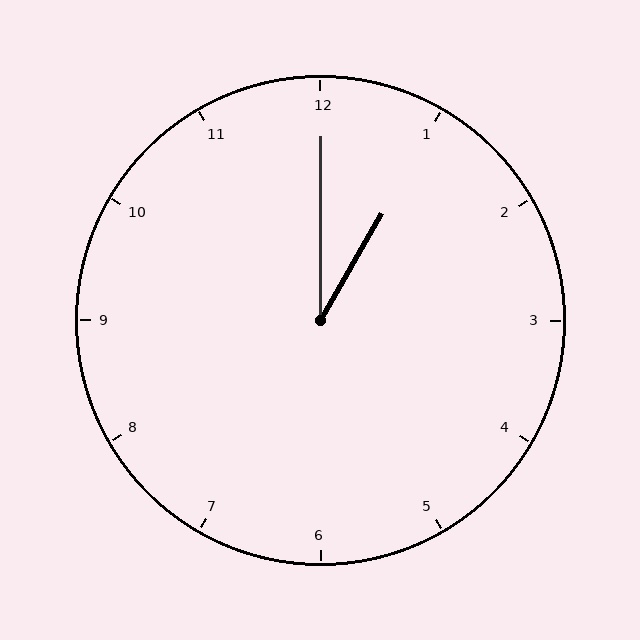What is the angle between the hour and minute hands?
Approximately 30 degrees.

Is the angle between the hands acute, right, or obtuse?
It is acute.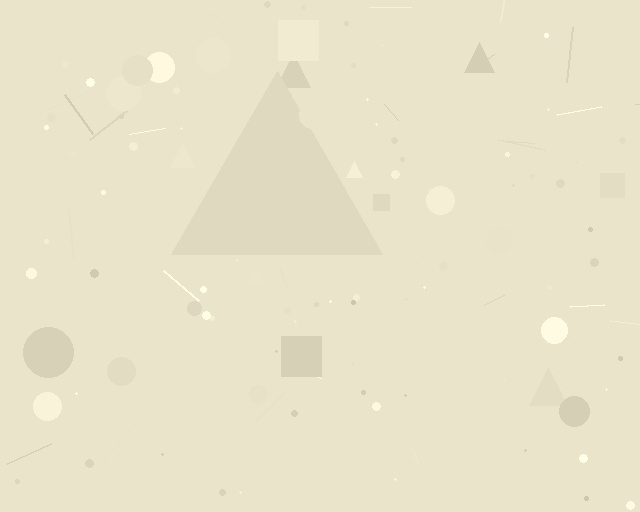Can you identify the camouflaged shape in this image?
The camouflaged shape is a triangle.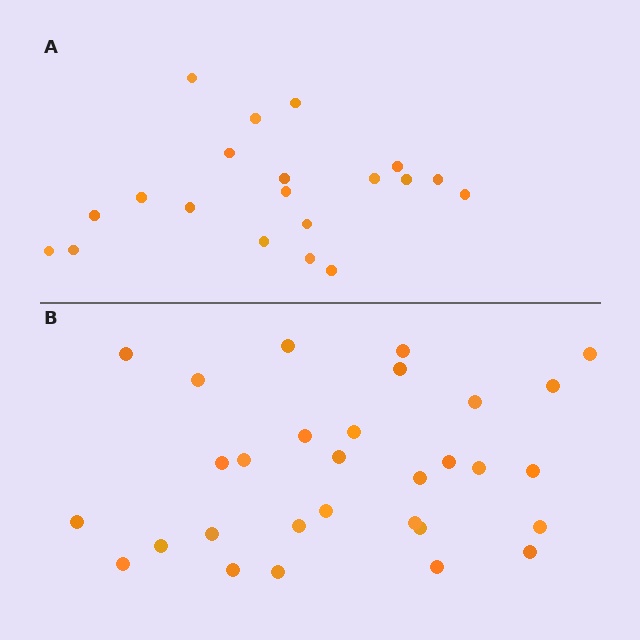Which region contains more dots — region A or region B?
Region B (the bottom region) has more dots.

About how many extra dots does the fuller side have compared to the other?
Region B has roughly 10 or so more dots than region A.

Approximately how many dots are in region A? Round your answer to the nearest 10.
About 20 dots.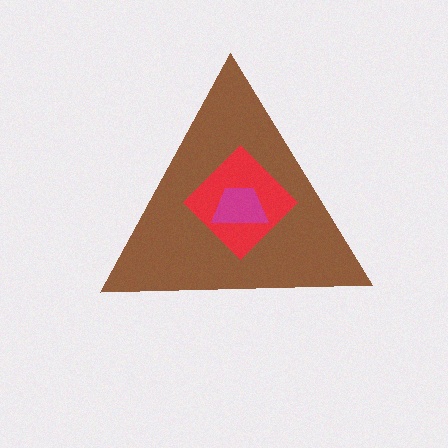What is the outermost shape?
The brown triangle.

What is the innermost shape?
The magenta trapezoid.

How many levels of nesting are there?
3.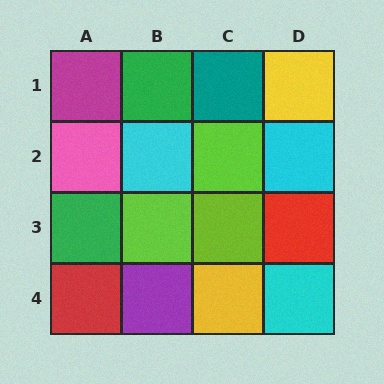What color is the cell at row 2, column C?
Lime.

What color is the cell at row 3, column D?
Red.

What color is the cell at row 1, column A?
Magenta.